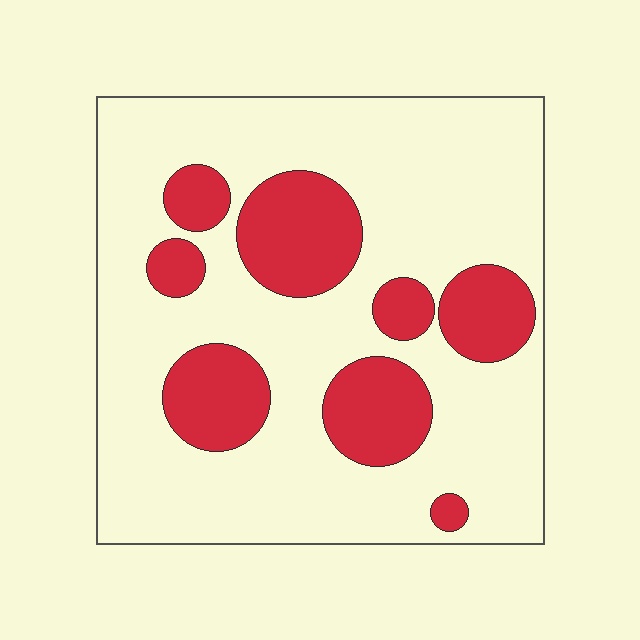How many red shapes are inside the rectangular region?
8.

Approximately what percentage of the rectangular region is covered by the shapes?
Approximately 25%.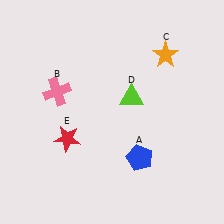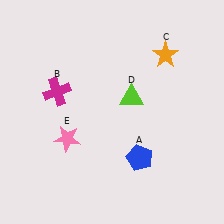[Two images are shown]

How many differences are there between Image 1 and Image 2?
There are 2 differences between the two images.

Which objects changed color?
B changed from pink to magenta. E changed from red to pink.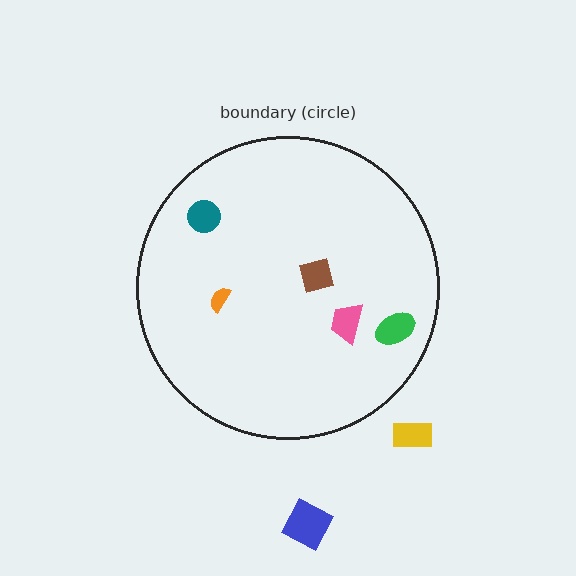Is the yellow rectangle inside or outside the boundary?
Outside.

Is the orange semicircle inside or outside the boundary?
Inside.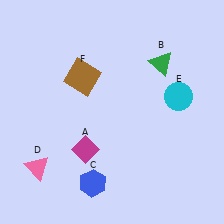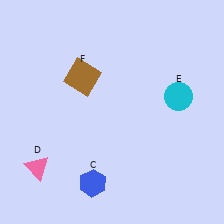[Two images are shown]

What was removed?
The green triangle (B), the magenta diamond (A) were removed in Image 2.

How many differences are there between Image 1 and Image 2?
There are 2 differences between the two images.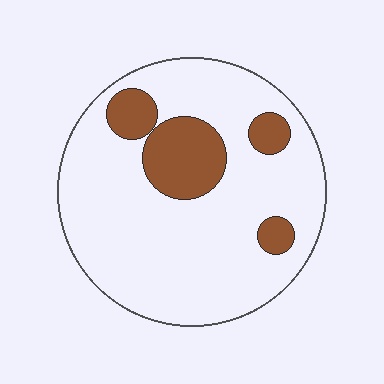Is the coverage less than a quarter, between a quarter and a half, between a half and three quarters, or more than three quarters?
Less than a quarter.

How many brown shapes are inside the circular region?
4.